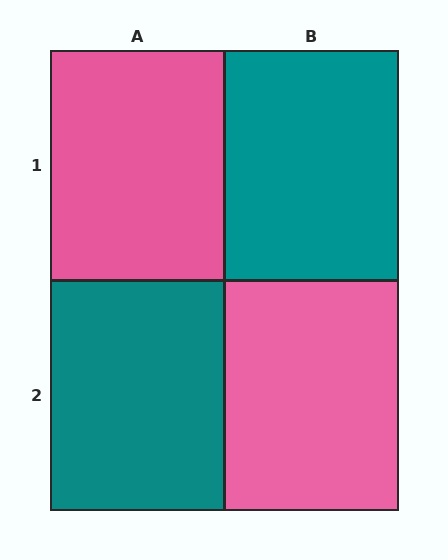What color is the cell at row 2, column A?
Teal.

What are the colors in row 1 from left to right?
Pink, teal.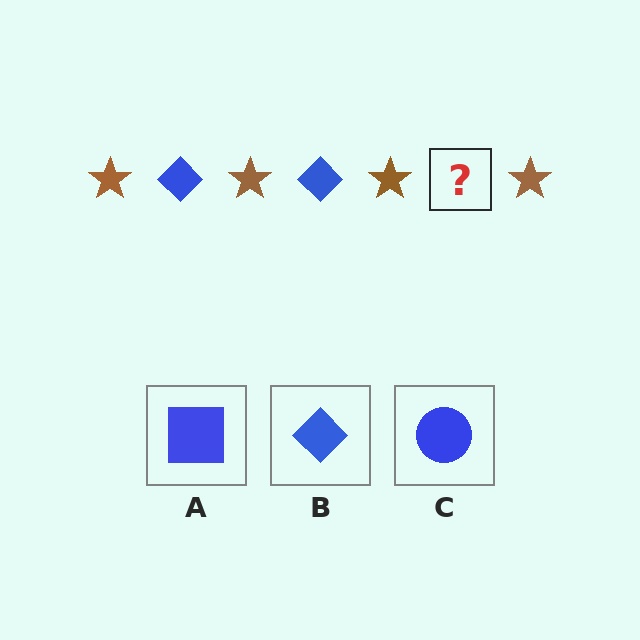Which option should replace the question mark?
Option B.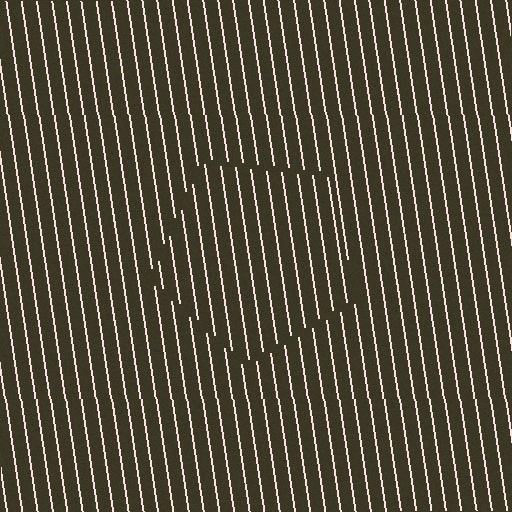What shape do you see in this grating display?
An illusory pentagon. The interior of the shape contains the same grating, shifted by half a period — the contour is defined by the phase discontinuity where line-ends from the inner and outer gratings abut.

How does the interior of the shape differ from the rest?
The interior of the shape contains the same grating, shifted by half a period — the contour is defined by the phase discontinuity where line-ends from the inner and outer gratings abut.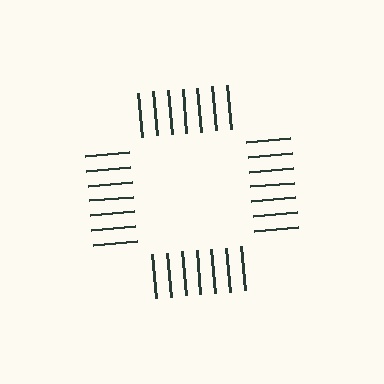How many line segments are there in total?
28 — 7 along each of the 4 edges.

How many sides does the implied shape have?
4 sides — the line-ends trace a square.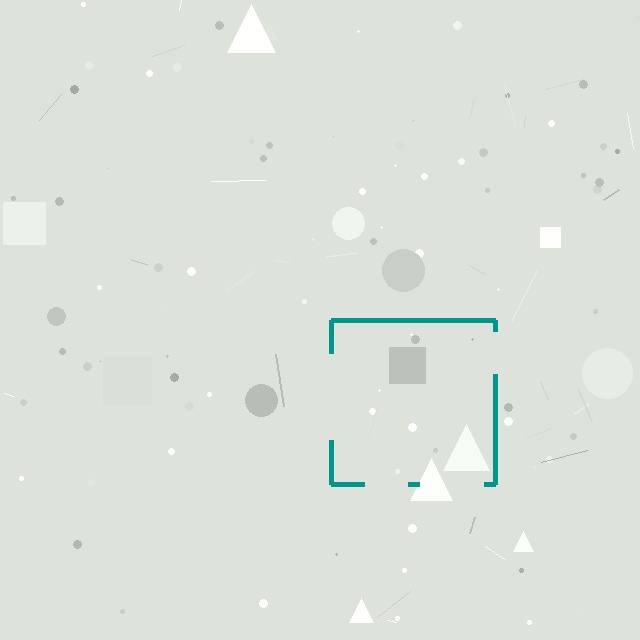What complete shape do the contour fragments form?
The contour fragments form a square.